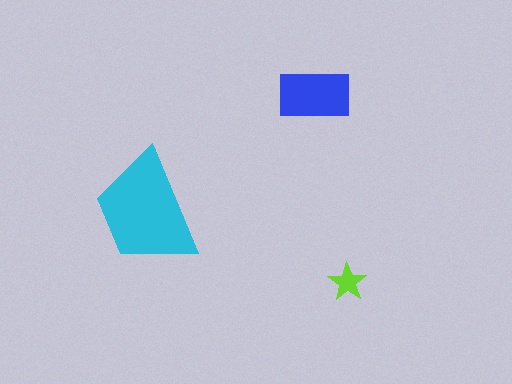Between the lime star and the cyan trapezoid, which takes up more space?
The cyan trapezoid.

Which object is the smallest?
The lime star.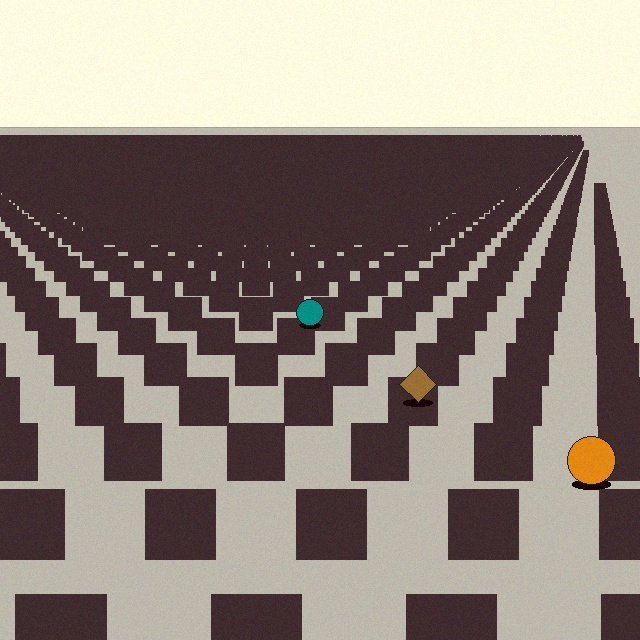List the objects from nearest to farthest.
From nearest to farthest: the orange circle, the brown diamond, the teal circle.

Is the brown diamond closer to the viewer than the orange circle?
No. The orange circle is closer — you can tell from the texture gradient: the ground texture is coarser near it.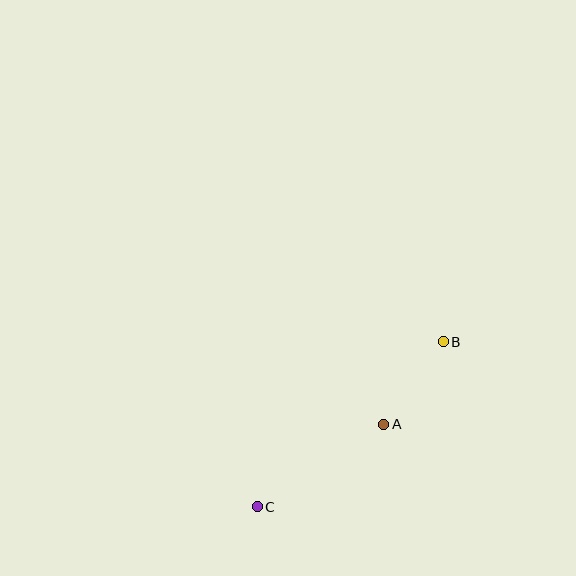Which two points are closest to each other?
Points A and B are closest to each other.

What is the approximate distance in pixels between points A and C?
The distance between A and C is approximately 151 pixels.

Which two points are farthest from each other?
Points B and C are farthest from each other.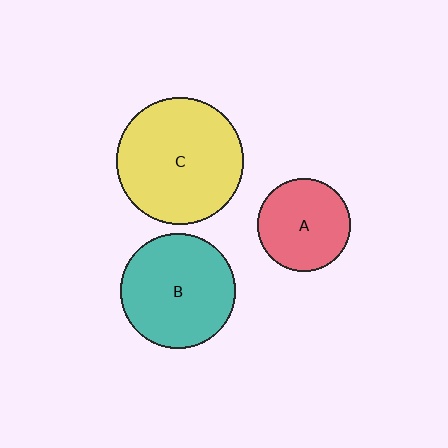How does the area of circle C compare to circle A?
Approximately 1.9 times.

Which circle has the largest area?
Circle C (yellow).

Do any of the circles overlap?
No, none of the circles overlap.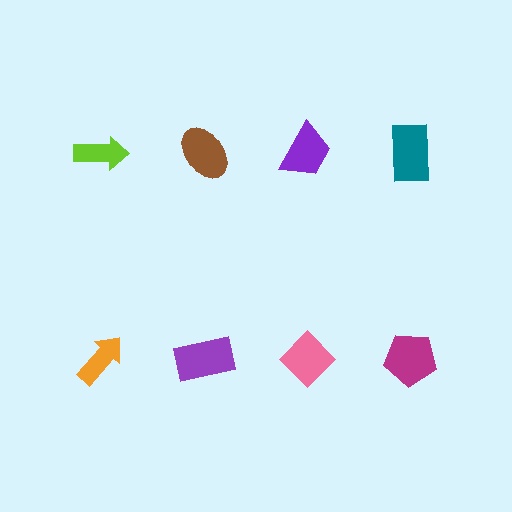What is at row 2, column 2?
A purple rectangle.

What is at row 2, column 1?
An orange arrow.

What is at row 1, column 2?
A brown ellipse.